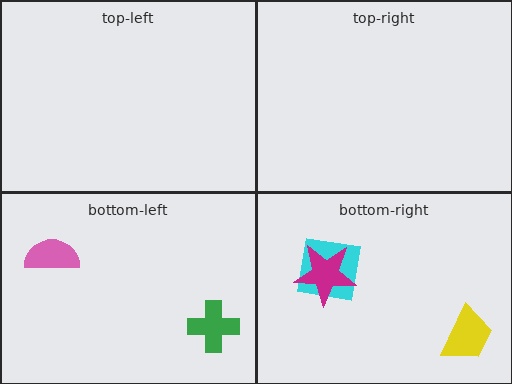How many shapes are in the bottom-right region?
3.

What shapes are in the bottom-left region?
The pink semicircle, the green cross.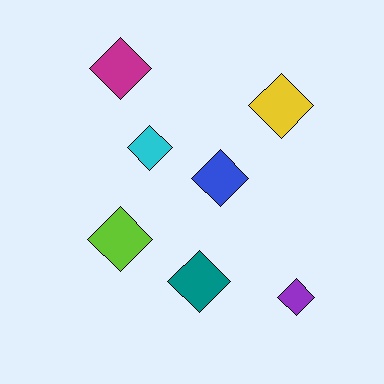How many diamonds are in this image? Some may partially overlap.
There are 7 diamonds.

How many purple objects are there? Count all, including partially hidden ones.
There is 1 purple object.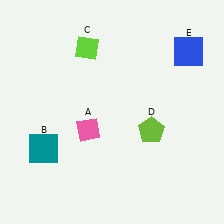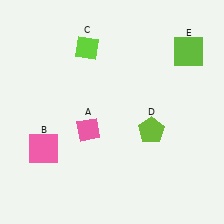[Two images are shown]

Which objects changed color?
B changed from teal to pink. E changed from blue to lime.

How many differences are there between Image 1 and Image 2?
There are 2 differences between the two images.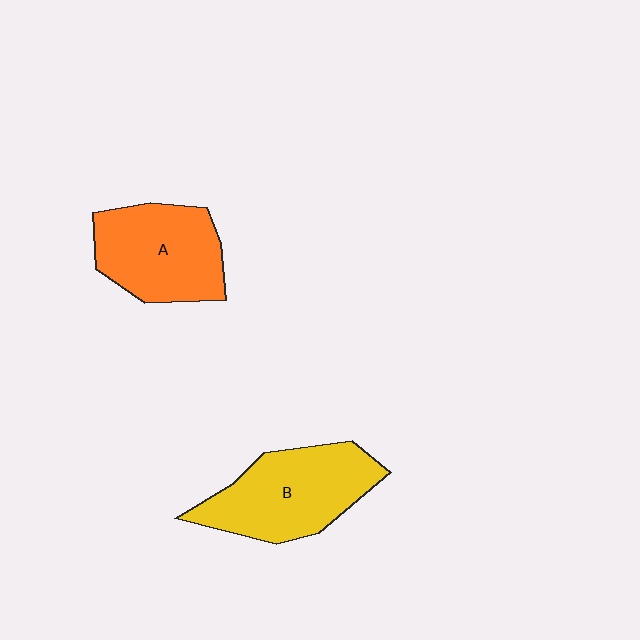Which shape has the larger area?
Shape B (yellow).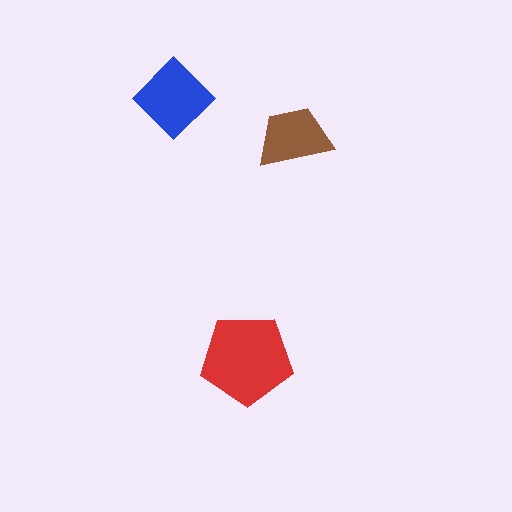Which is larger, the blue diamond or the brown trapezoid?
The blue diamond.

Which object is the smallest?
The brown trapezoid.